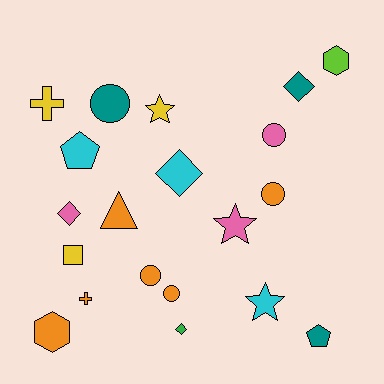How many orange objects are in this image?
There are 6 orange objects.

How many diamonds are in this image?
There are 4 diamonds.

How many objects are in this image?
There are 20 objects.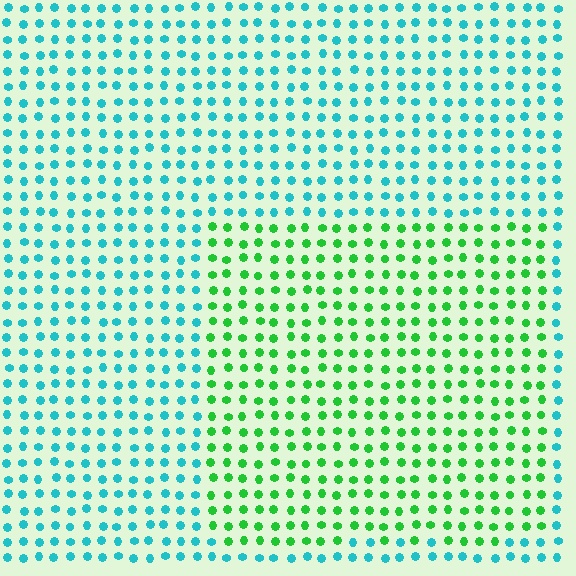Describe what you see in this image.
The image is filled with small cyan elements in a uniform arrangement. A rectangle-shaped region is visible where the elements are tinted to a slightly different hue, forming a subtle color boundary.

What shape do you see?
I see a rectangle.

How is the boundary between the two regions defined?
The boundary is defined purely by a slight shift in hue (about 55 degrees). Spacing, size, and orientation are identical on both sides.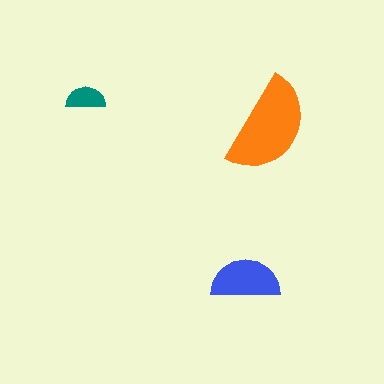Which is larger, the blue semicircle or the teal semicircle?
The blue one.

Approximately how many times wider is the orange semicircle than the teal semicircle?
About 2.5 times wider.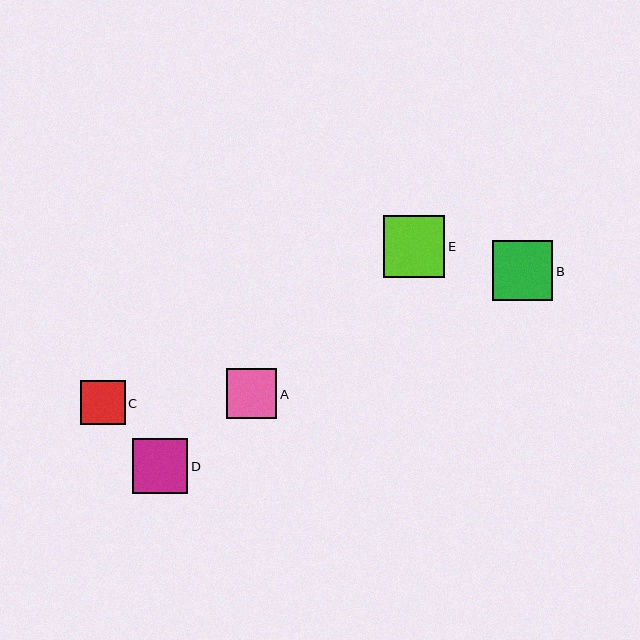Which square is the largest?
Square E is the largest with a size of approximately 61 pixels.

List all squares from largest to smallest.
From largest to smallest: E, B, D, A, C.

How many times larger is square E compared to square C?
Square E is approximately 1.4 times the size of square C.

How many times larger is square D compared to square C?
Square D is approximately 1.2 times the size of square C.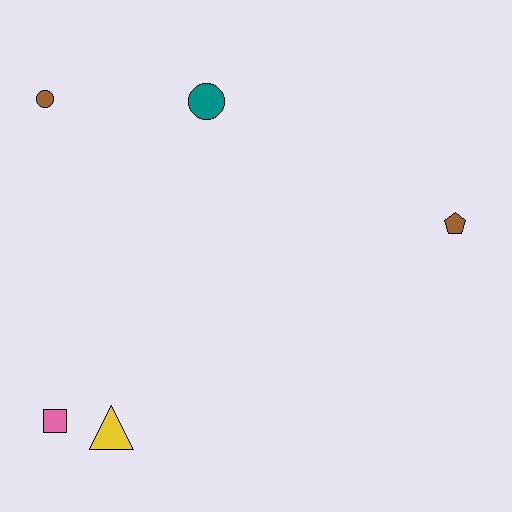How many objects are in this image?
There are 5 objects.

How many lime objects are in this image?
There are no lime objects.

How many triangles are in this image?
There is 1 triangle.